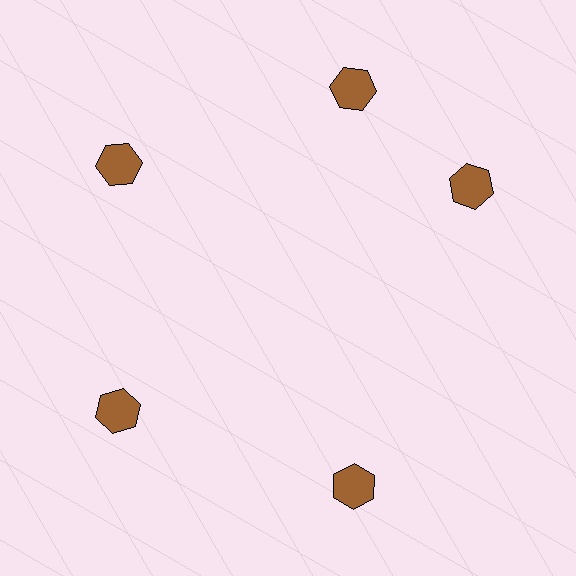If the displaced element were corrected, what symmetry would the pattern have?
It would have 5-fold rotational symmetry — the pattern would map onto itself every 72 degrees.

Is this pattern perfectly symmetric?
No. The 5 brown hexagons are arranged in a ring, but one element near the 3 o'clock position is rotated out of alignment along the ring, breaking the 5-fold rotational symmetry.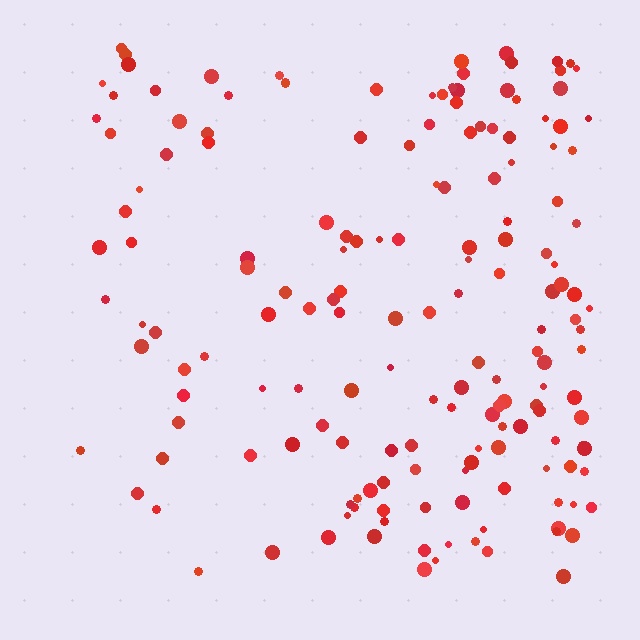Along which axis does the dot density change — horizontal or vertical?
Horizontal.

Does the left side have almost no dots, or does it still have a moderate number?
Still a moderate number, just noticeably fewer than the right.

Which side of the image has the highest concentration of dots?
The right.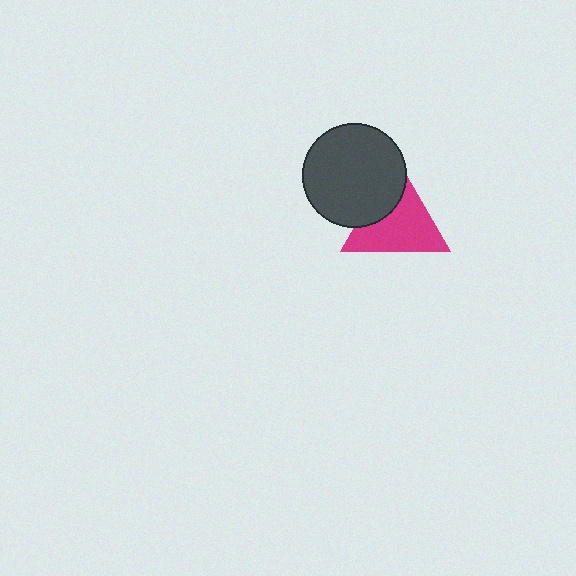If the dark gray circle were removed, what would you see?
You would see the complete magenta triangle.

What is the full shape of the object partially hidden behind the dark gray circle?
The partially hidden object is a magenta triangle.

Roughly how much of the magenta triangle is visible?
Most of it is visible (roughly 69%).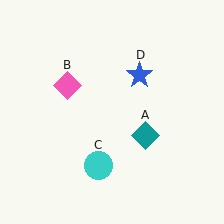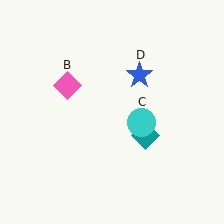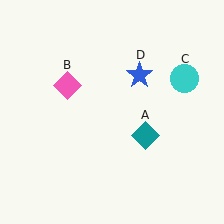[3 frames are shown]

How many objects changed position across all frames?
1 object changed position: cyan circle (object C).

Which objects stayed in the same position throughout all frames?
Teal diamond (object A) and pink diamond (object B) and blue star (object D) remained stationary.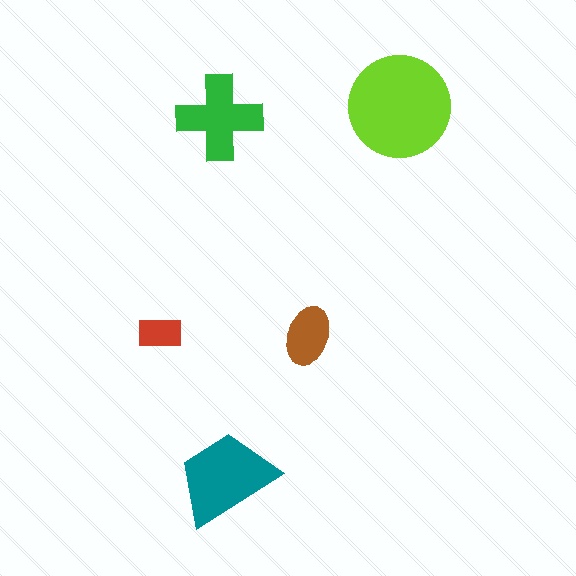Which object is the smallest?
The red rectangle.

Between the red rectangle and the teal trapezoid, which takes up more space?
The teal trapezoid.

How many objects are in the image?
There are 5 objects in the image.